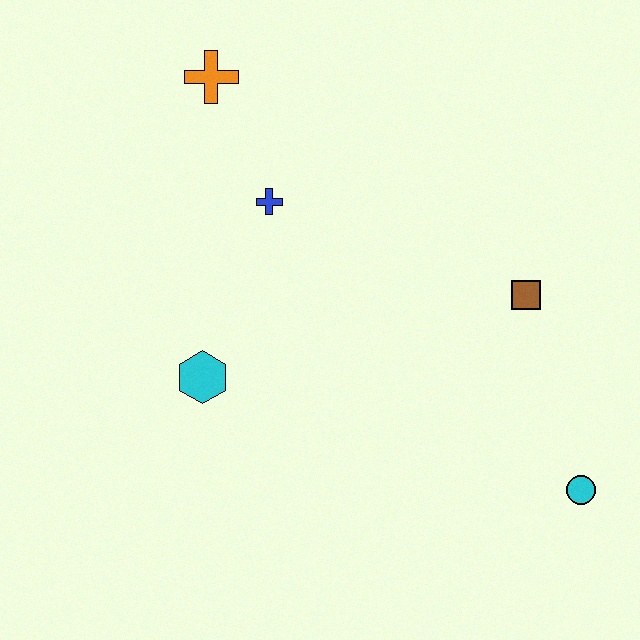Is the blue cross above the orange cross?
No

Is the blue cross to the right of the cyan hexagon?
Yes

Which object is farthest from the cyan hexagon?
The cyan circle is farthest from the cyan hexagon.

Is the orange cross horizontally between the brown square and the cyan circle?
No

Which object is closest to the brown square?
The cyan circle is closest to the brown square.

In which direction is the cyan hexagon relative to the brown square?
The cyan hexagon is to the left of the brown square.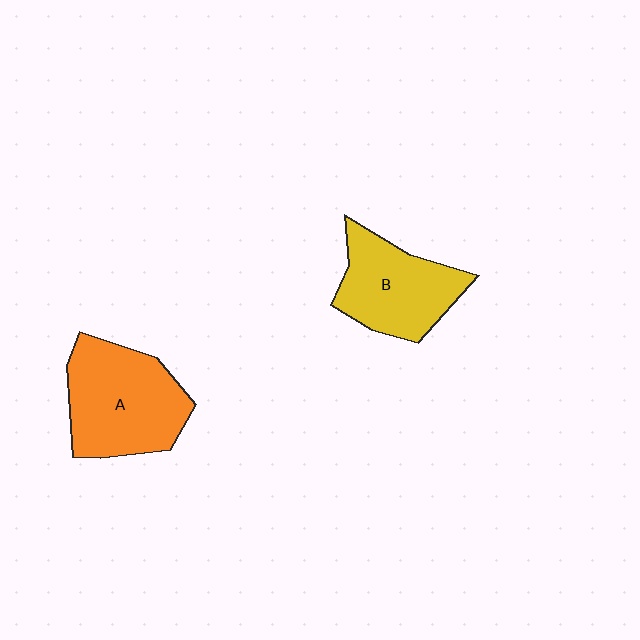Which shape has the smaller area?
Shape B (yellow).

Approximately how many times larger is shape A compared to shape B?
Approximately 1.2 times.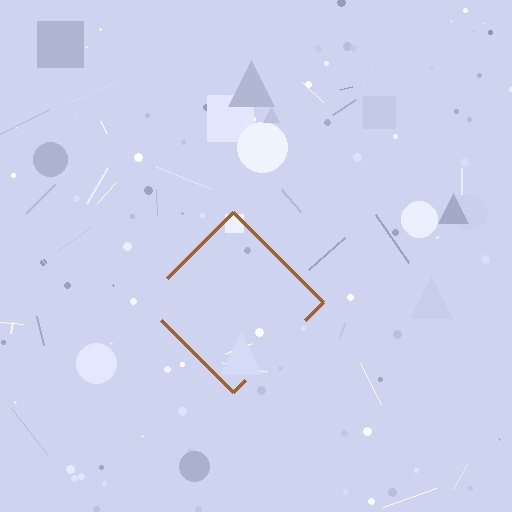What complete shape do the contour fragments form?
The contour fragments form a diamond.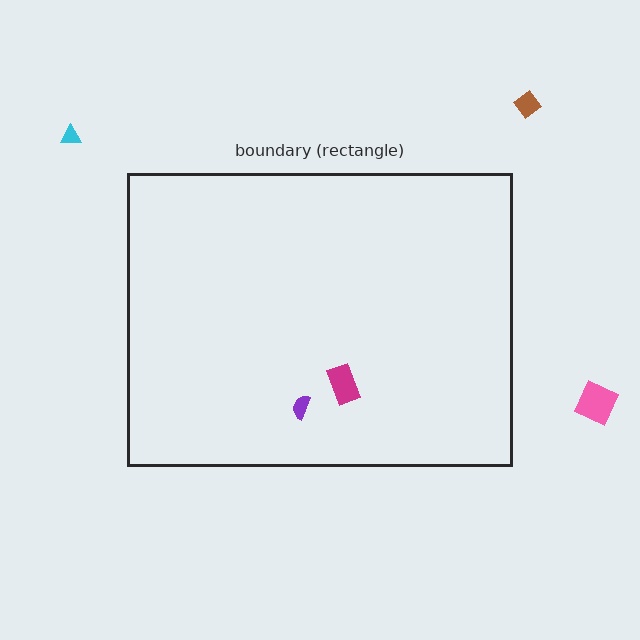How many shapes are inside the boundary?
2 inside, 3 outside.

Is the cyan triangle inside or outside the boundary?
Outside.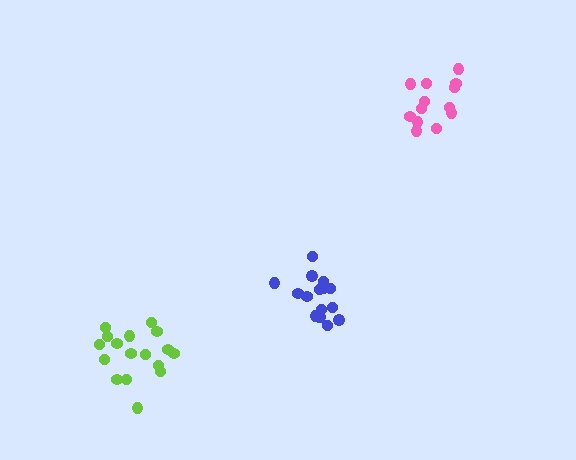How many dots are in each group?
Group 1: 17 dots, Group 2: 13 dots, Group 3: 16 dots (46 total).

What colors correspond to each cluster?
The clusters are colored: lime, pink, blue.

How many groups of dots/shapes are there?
There are 3 groups.